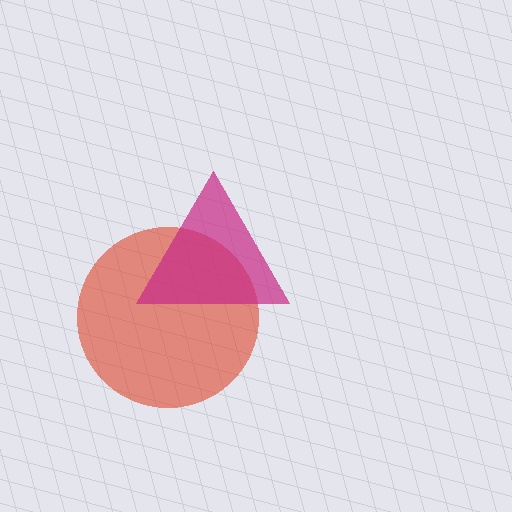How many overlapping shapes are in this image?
There are 2 overlapping shapes in the image.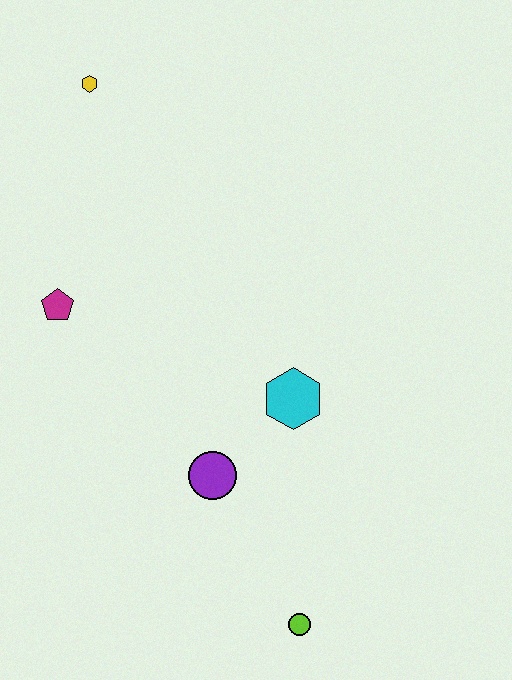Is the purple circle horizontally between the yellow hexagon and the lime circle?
Yes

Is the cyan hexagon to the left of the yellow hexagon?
No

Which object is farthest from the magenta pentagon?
The lime circle is farthest from the magenta pentagon.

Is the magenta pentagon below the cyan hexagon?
No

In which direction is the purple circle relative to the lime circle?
The purple circle is above the lime circle.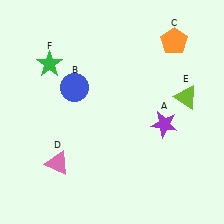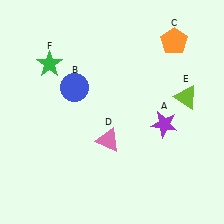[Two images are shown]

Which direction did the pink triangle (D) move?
The pink triangle (D) moved right.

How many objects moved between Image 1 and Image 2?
1 object moved between the two images.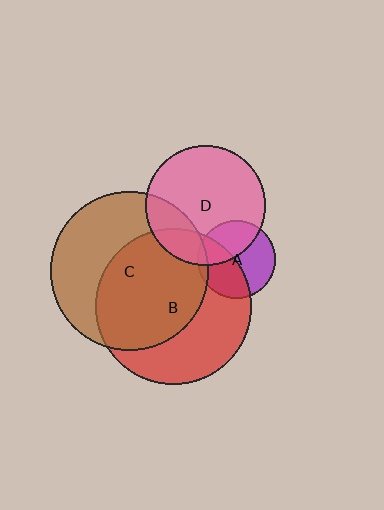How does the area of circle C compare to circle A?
Approximately 4.1 times.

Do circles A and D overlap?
Yes.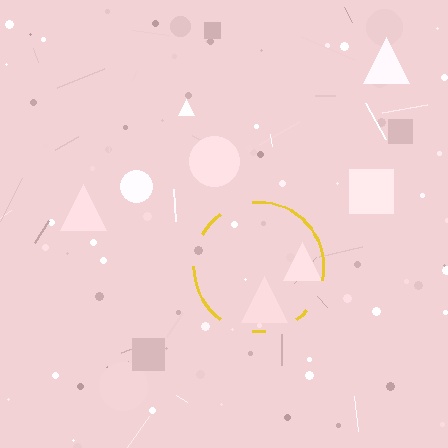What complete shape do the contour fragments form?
The contour fragments form a circle.